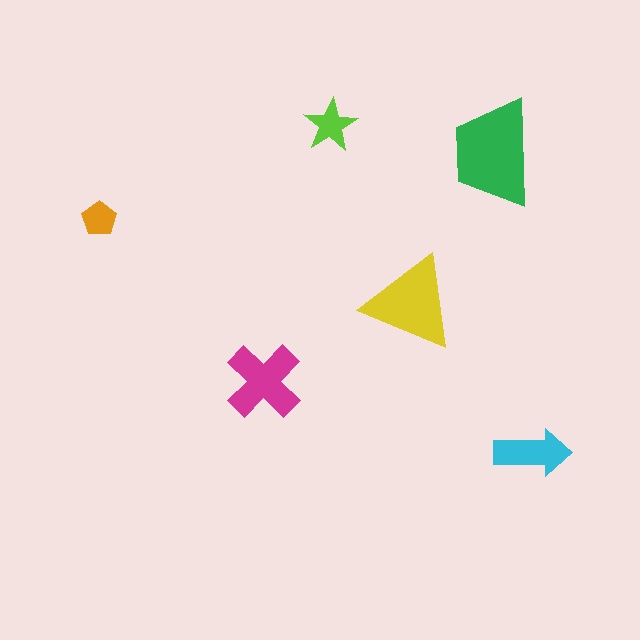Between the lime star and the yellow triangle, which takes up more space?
The yellow triangle.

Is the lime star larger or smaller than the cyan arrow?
Smaller.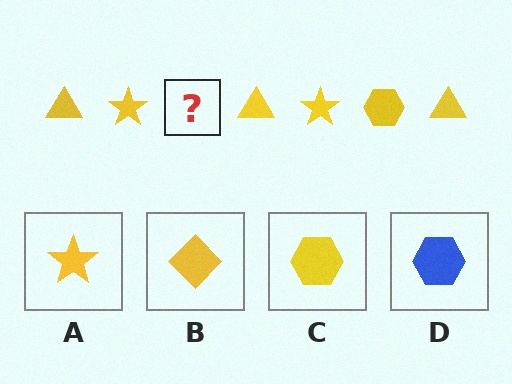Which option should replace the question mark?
Option C.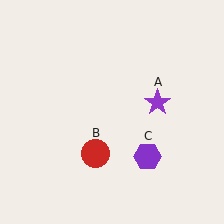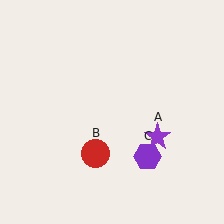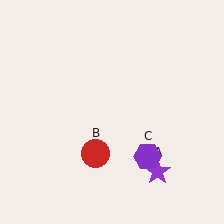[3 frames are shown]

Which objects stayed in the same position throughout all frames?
Red circle (object B) and purple hexagon (object C) remained stationary.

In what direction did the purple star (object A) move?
The purple star (object A) moved down.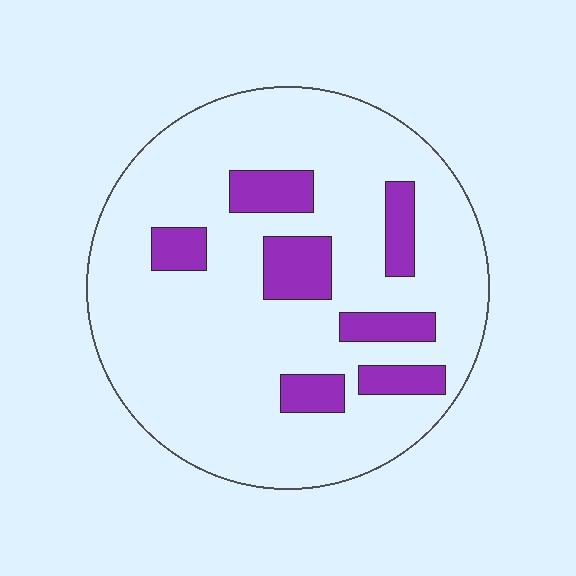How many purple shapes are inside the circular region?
7.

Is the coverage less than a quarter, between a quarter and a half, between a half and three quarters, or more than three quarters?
Less than a quarter.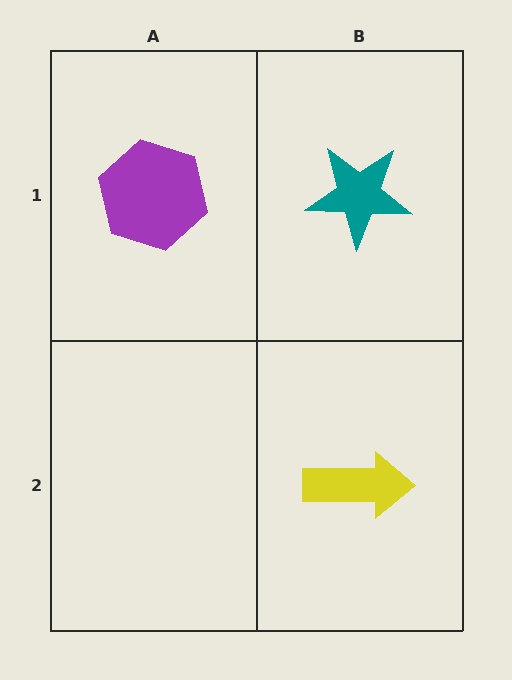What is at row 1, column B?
A teal star.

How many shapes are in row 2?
1 shape.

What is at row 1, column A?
A purple hexagon.